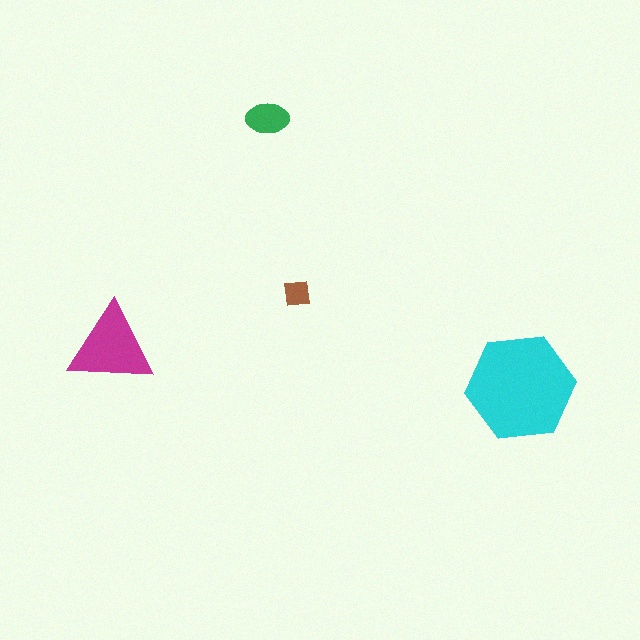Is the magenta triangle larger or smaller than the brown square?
Larger.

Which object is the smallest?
The brown square.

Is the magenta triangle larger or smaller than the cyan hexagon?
Smaller.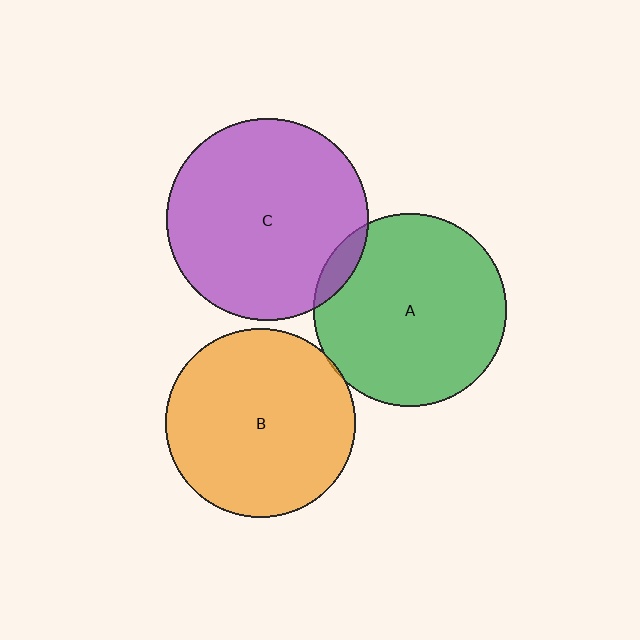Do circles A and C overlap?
Yes.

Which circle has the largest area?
Circle C (purple).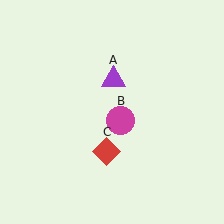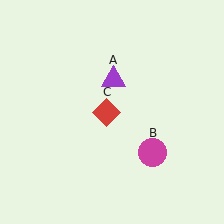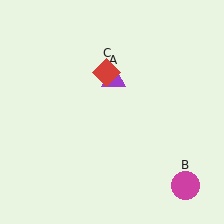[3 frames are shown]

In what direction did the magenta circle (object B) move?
The magenta circle (object B) moved down and to the right.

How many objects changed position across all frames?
2 objects changed position: magenta circle (object B), red diamond (object C).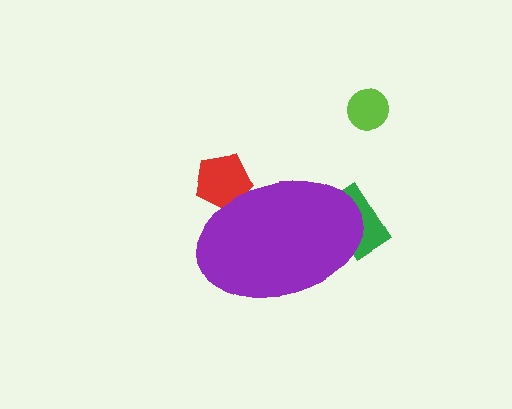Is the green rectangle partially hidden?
Yes, the green rectangle is partially hidden behind the purple ellipse.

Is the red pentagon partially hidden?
Yes, the red pentagon is partially hidden behind the purple ellipse.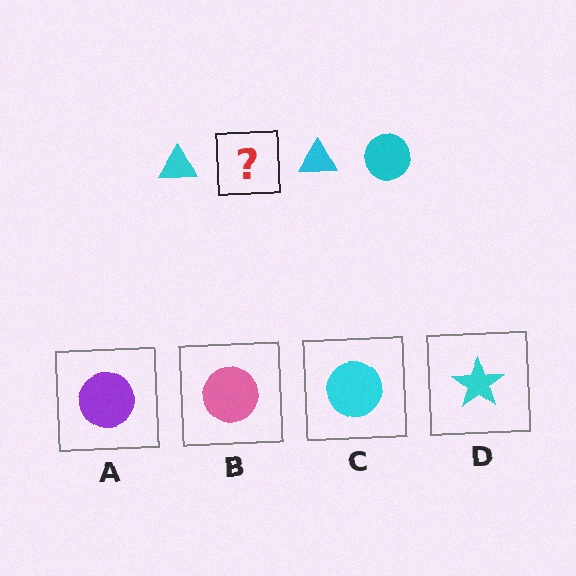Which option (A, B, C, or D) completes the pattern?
C.